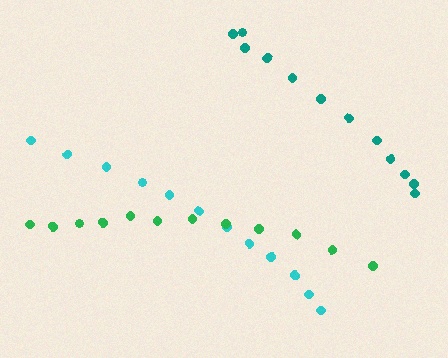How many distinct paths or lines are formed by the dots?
There are 3 distinct paths.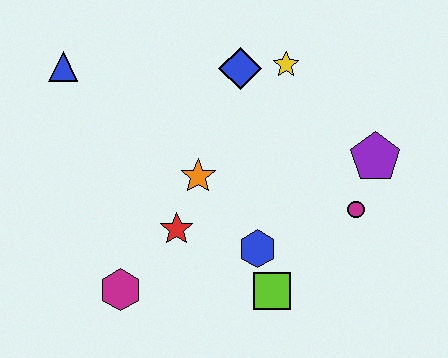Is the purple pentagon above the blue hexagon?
Yes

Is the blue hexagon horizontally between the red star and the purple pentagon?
Yes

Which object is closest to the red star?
The orange star is closest to the red star.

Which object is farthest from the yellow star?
The magenta hexagon is farthest from the yellow star.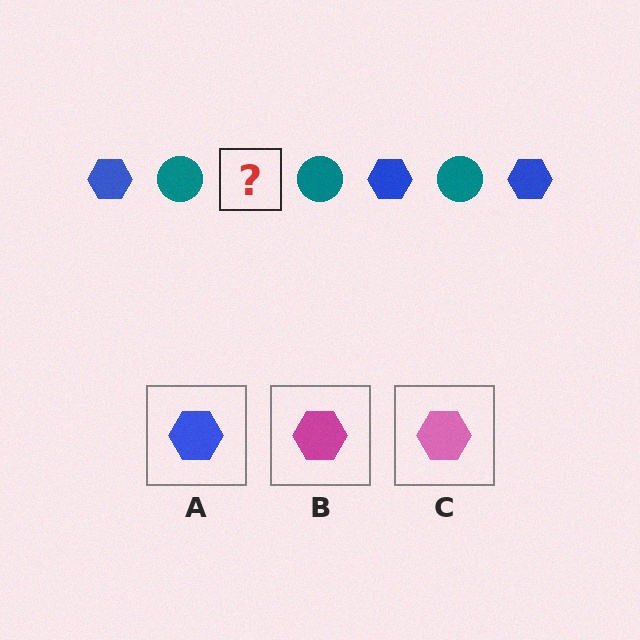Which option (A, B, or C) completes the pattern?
A.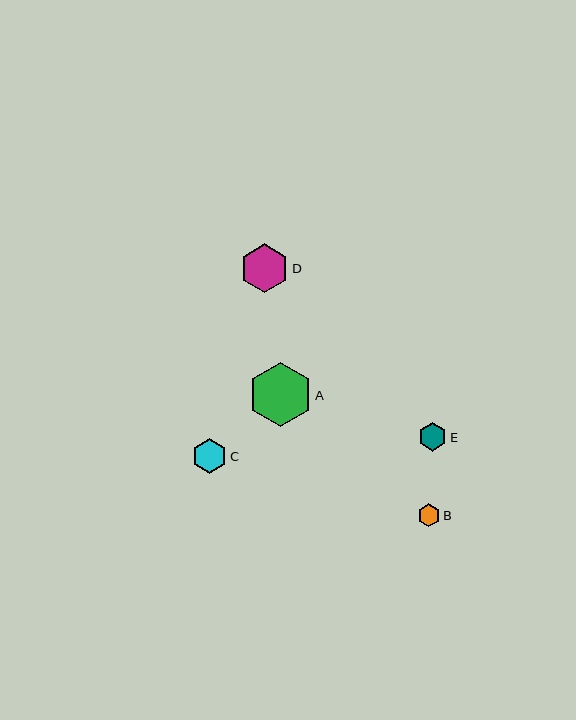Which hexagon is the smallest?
Hexagon B is the smallest with a size of approximately 23 pixels.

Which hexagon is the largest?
Hexagon A is the largest with a size of approximately 64 pixels.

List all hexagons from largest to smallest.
From largest to smallest: A, D, C, E, B.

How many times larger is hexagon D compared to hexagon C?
Hexagon D is approximately 1.4 times the size of hexagon C.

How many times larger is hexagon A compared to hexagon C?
Hexagon A is approximately 1.8 times the size of hexagon C.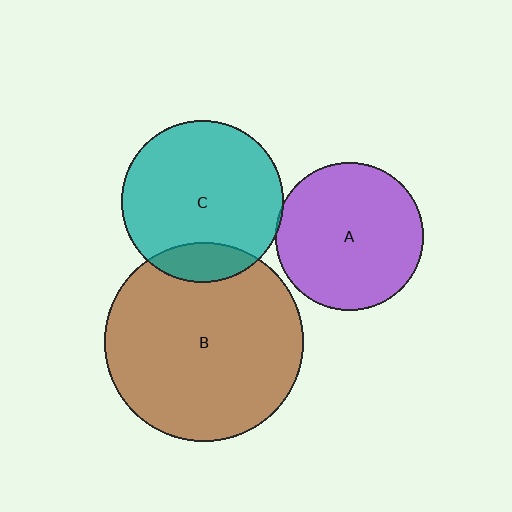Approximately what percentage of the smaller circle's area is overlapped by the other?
Approximately 15%.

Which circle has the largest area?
Circle B (brown).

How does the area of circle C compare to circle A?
Approximately 1.2 times.